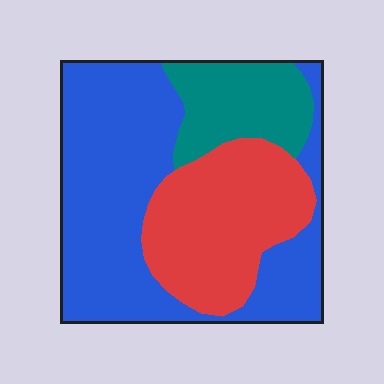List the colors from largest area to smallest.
From largest to smallest: blue, red, teal.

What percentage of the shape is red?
Red covers around 30% of the shape.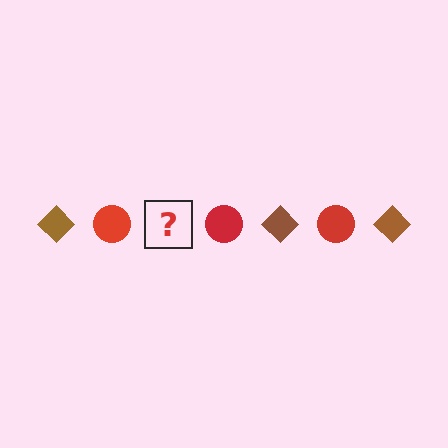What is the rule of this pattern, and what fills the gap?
The rule is that the pattern alternates between brown diamond and red circle. The gap should be filled with a brown diamond.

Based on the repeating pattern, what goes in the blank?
The blank should be a brown diamond.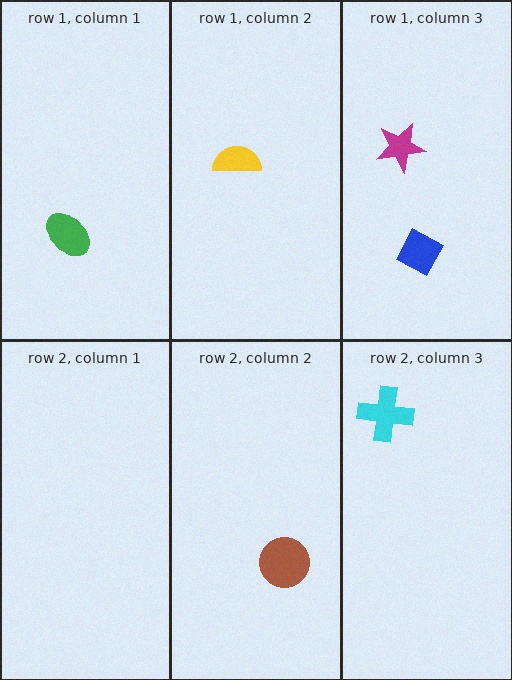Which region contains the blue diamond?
The row 1, column 3 region.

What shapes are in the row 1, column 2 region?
The yellow semicircle.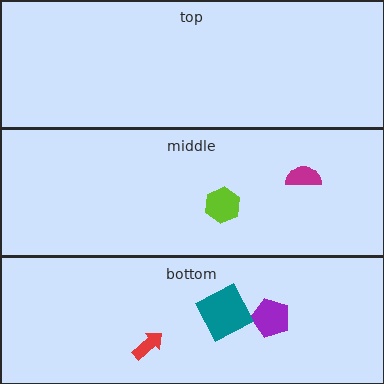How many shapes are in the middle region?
2.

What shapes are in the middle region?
The lime hexagon, the magenta semicircle.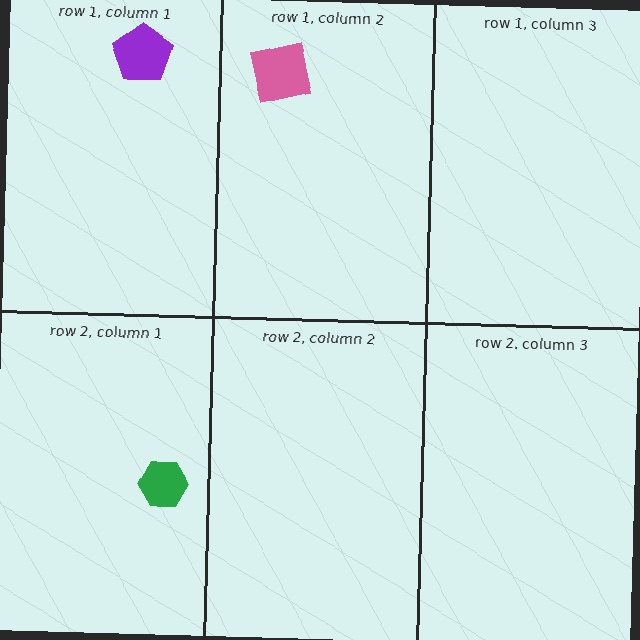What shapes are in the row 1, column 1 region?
The purple pentagon.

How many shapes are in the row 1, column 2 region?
1.